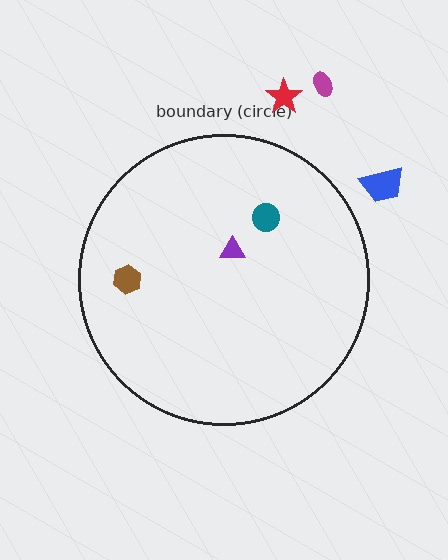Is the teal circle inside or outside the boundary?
Inside.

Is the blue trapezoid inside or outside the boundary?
Outside.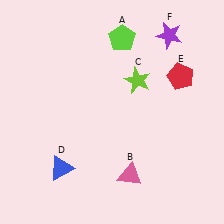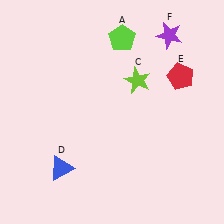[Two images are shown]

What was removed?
The pink triangle (B) was removed in Image 2.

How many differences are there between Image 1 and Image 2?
There is 1 difference between the two images.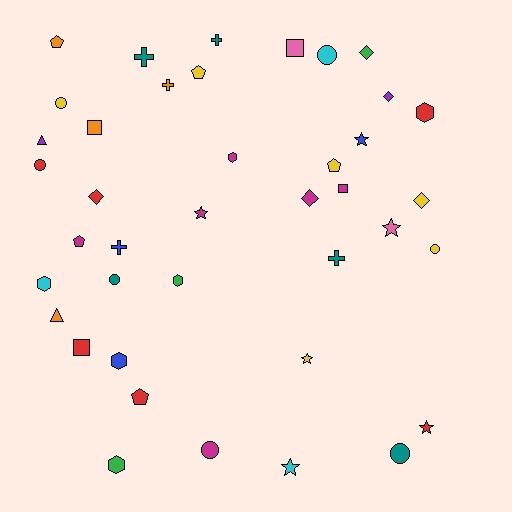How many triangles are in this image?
There are 2 triangles.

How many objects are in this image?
There are 40 objects.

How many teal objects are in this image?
There are 5 teal objects.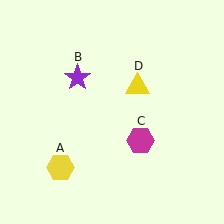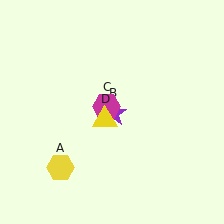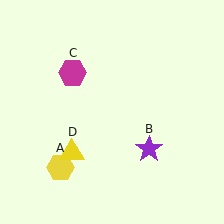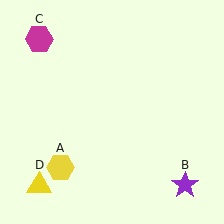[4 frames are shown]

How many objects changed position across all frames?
3 objects changed position: purple star (object B), magenta hexagon (object C), yellow triangle (object D).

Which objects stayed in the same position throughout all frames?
Yellow hexagon (object A) remained stationary.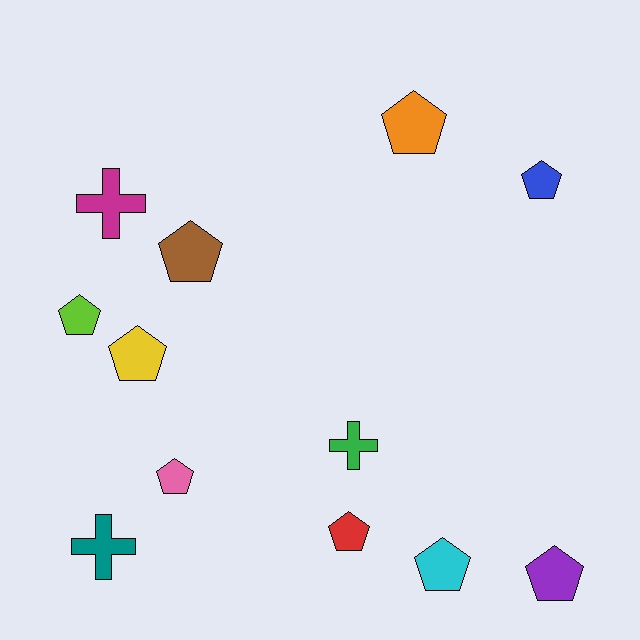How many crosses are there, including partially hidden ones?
There are 3 crosses.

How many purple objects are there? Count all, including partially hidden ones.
There is 1 purple object.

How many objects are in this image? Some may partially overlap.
There are 12 objects.